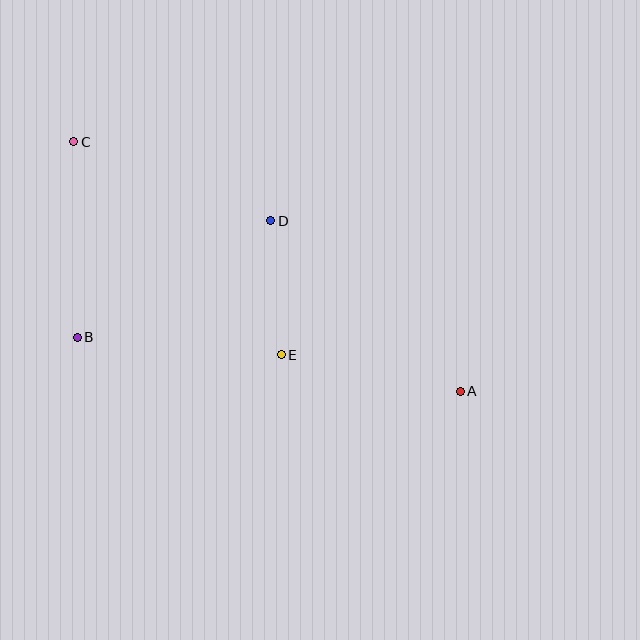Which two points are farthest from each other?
Points A and C are farthest from each other.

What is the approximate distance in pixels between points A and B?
The distance between A and B is approximately 386 pixels.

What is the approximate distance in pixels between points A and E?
The distance between A and E is approximately 183 pixels.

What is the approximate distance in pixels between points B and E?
The distance between B and E is approximately 204 pixels.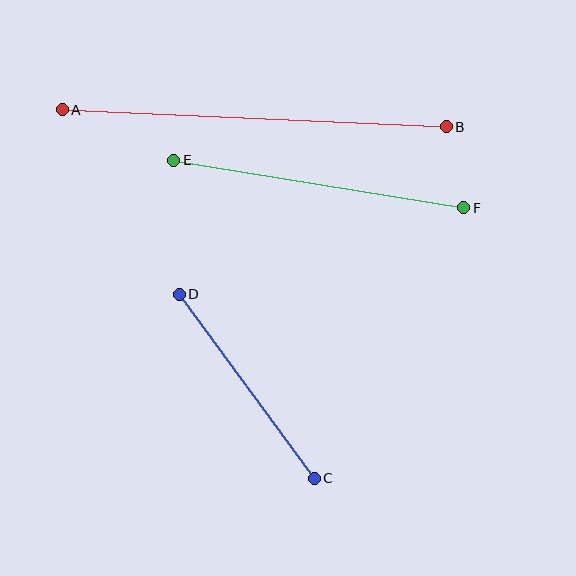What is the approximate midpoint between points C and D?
The midpoint is at approximately (247, 386) pixels.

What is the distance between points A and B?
The distance is approximately 385 pixels.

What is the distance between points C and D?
The distance is approximately 228 pixels.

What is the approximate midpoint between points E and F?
The midpoint is at approximately (319, 184) pixels.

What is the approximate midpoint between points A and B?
The midpoint is at approximately (254, 118) pixels.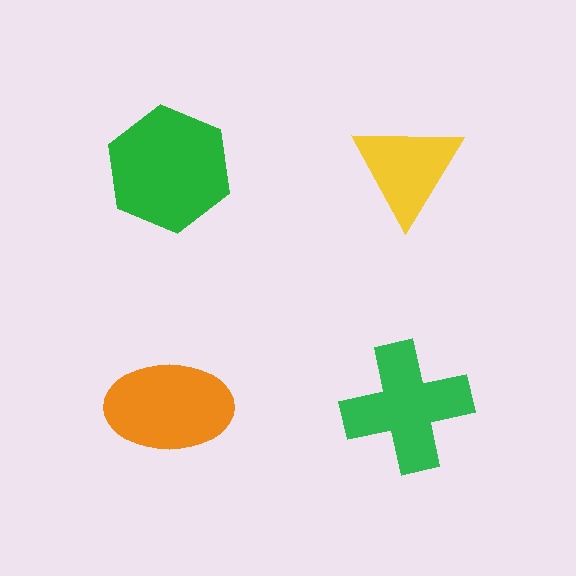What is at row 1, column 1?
A green hexagon.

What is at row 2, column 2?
A green cross.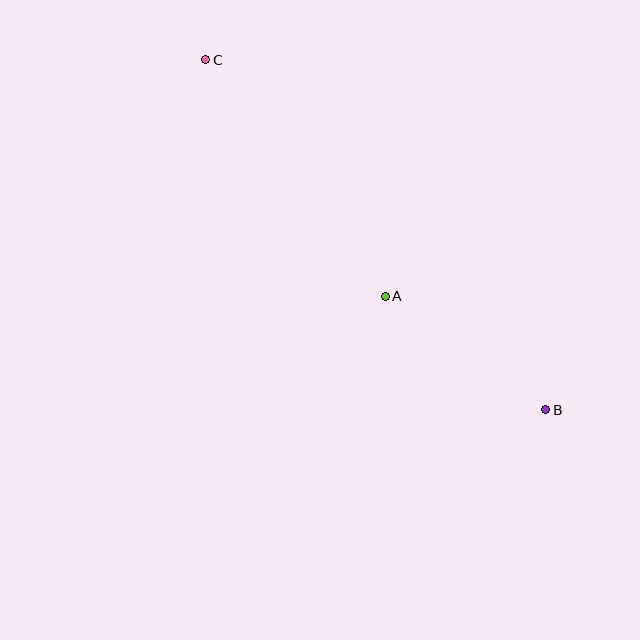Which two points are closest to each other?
Points A and B are closest to each other.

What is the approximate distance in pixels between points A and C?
The distance between A and C is approximately 297 pixels.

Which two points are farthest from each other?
Points B and C are farthest from each other.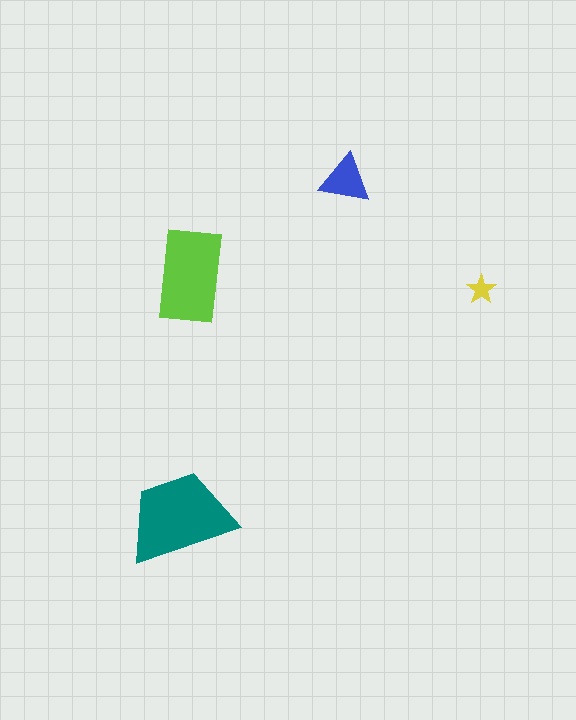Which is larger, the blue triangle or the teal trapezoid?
The teal trapezoid.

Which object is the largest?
The teal trapezoid.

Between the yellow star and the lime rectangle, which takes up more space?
The lime rectangle.